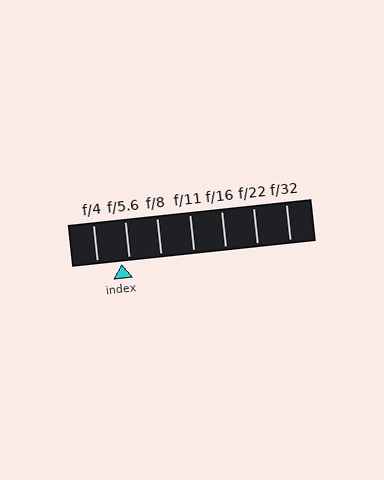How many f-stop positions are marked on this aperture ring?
There are 7 f-stop positions marked.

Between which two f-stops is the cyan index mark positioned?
The index mark is between f/4 and f/5.6.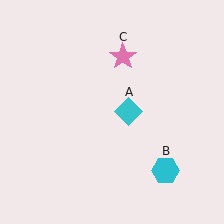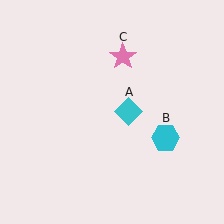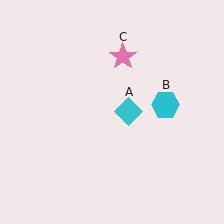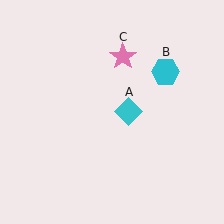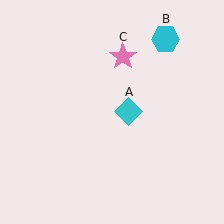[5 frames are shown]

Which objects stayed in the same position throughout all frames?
Cyan diamond (object A) and pink star (object C) remained stationary.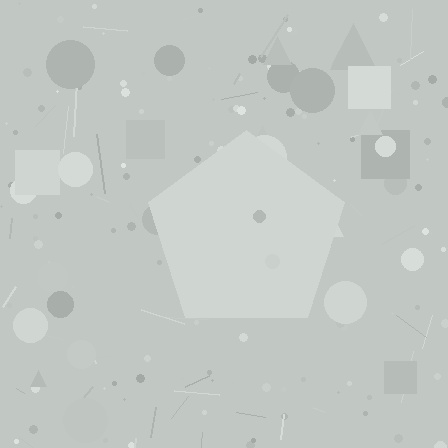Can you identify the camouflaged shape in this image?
The camouflaged shape is a pentagon.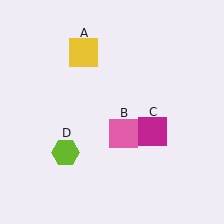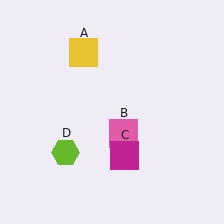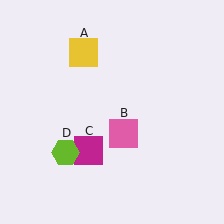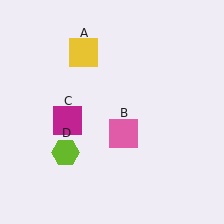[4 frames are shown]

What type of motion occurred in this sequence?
The magenta square (object C) rotated clockwise around the center of the scene.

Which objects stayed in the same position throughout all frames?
Yellow square (object A) and pink square (object B) and lime hexagon (object D) remained stationary.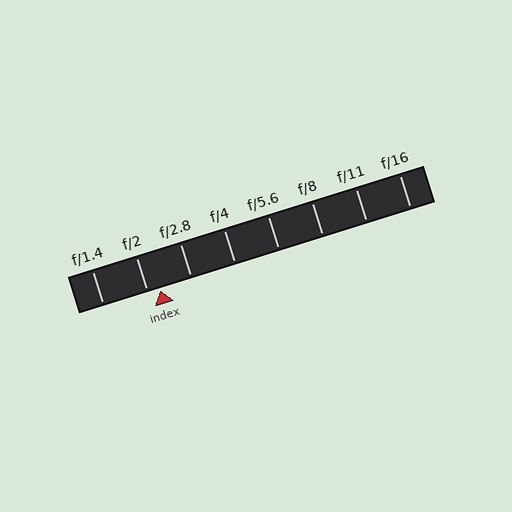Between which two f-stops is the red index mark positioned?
The index mark is between f/2 and f/2.8.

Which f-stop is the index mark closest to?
The index mark is closest to f/2.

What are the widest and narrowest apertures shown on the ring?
The widest aperture shown is f/1.4 and the narrowest is f/16.